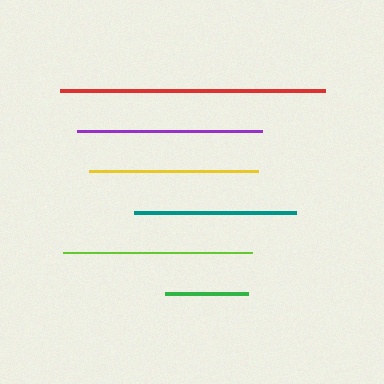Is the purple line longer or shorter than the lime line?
The lime line is longer than the purple line.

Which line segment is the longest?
The red line is the longest at approximately 265 pixels.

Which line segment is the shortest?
The green line is the shortest at approximately 83 pixels.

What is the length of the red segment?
The red segment is approximately 265 pixels long.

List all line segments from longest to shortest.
From longest to shortest: red, lime, purple, yellow, teal, green.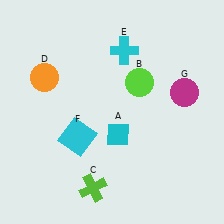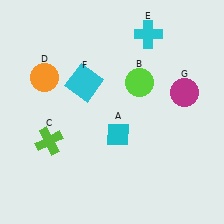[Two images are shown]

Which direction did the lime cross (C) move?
The lime cross (C) moved up.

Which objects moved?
The objects that moved are: the lime cross (C), the cyan cross (E), the cyan square (F).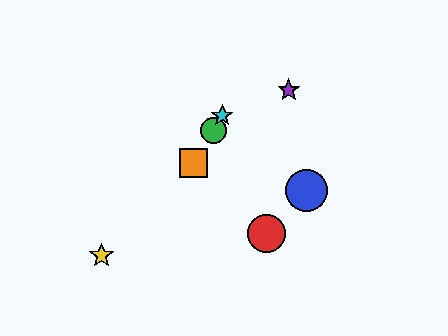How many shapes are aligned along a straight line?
3 shapes (the green circle, the orange square, the cyan star) are aligned along a straight line.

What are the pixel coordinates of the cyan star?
The cyan star is at (222, 116).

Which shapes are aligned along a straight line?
The green circle, the orange square, the cyan star are aligned along a straight line.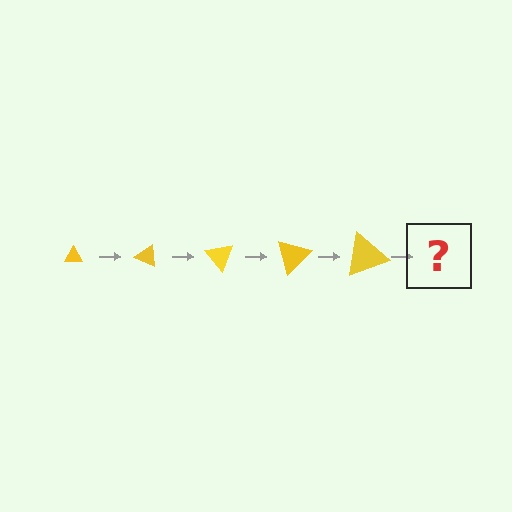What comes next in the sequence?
The next element should be a triangle, larger than the previous one and rotated 125 degrees from the start.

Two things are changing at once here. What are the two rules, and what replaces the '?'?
The two rules are that the triangle grows larger each step and it rotates 25 degrees each step. The '?' should be a triangle, larger than the previous one and rotated 125 degrees from the start.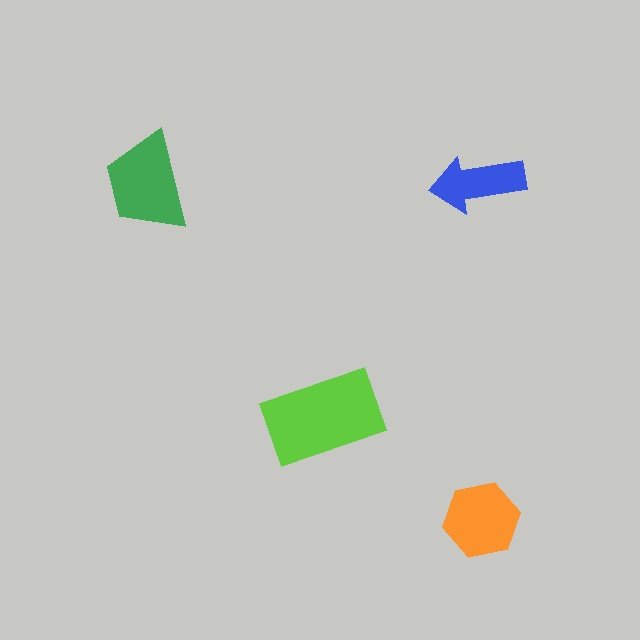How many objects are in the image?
There are 4 objects in the image.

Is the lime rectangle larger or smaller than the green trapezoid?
Larger.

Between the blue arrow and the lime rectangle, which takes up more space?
The lime rectangle.